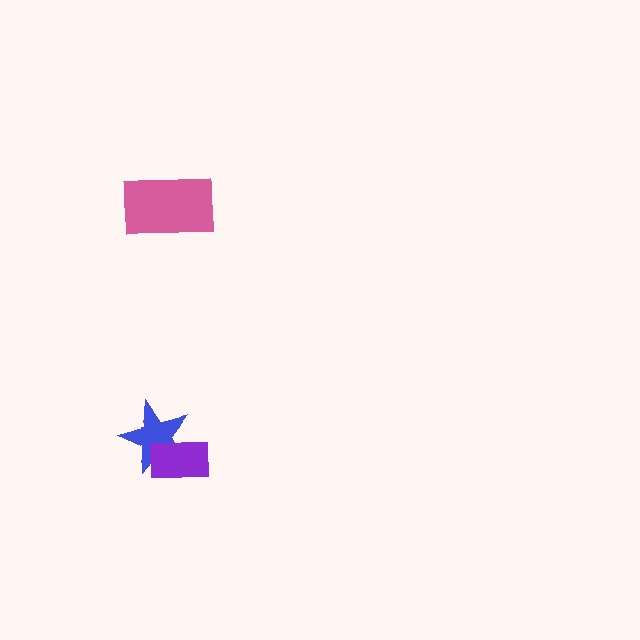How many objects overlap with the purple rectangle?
1 object overlaps with the purple rectangle.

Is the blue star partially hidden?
Yes, it is partially covered by another shape.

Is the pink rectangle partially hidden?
No, no other shape covers it.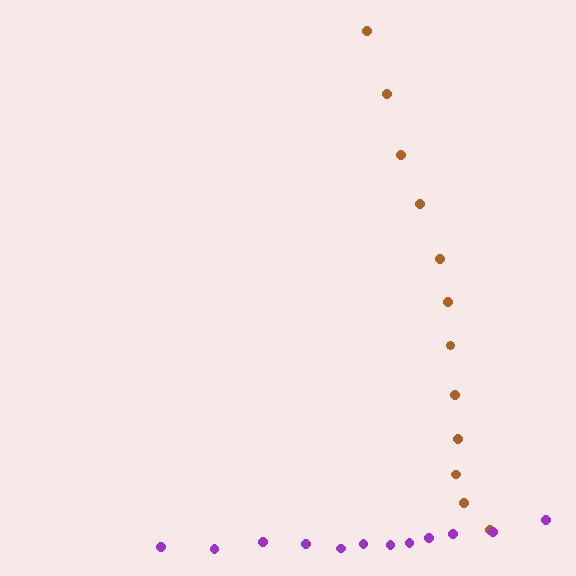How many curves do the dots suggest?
There are 2 distinct paths.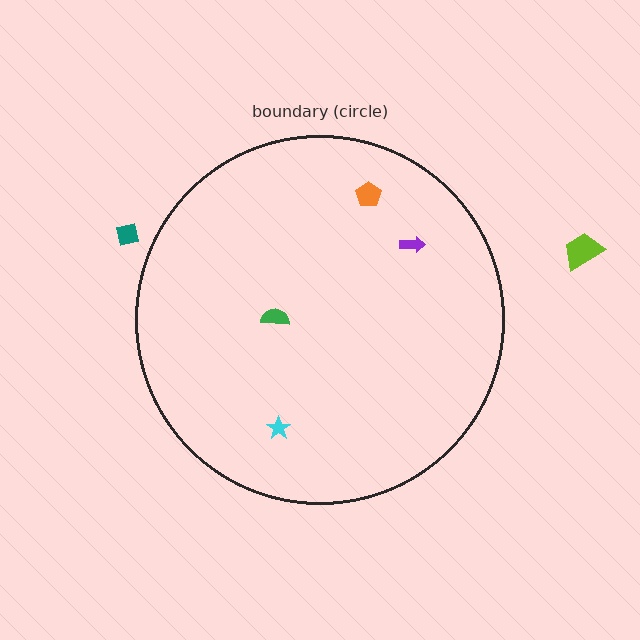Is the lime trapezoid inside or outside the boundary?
Outside.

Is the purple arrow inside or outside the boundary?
Inside.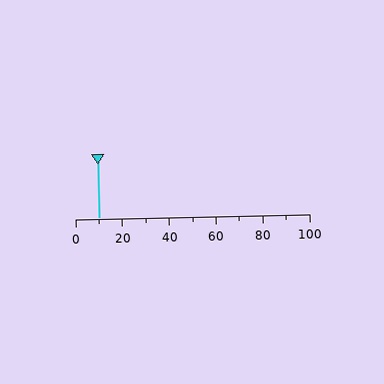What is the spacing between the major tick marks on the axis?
The major ticks are spaced 20 apart.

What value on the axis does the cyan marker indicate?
The marker indicates approximately 10.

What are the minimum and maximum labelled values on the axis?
The axis runs from 0 to 100.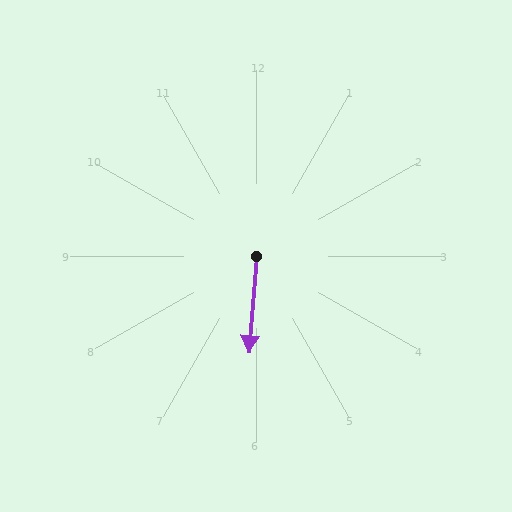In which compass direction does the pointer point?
South.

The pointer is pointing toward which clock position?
Roughly 6 o'clock.